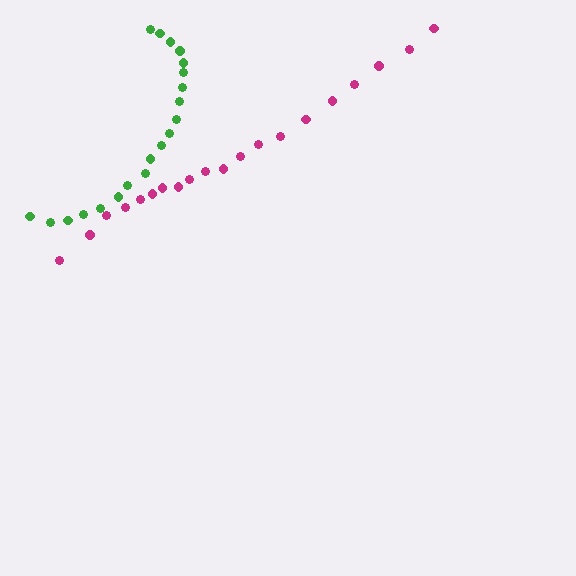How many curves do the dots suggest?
There are 2 distinct paths.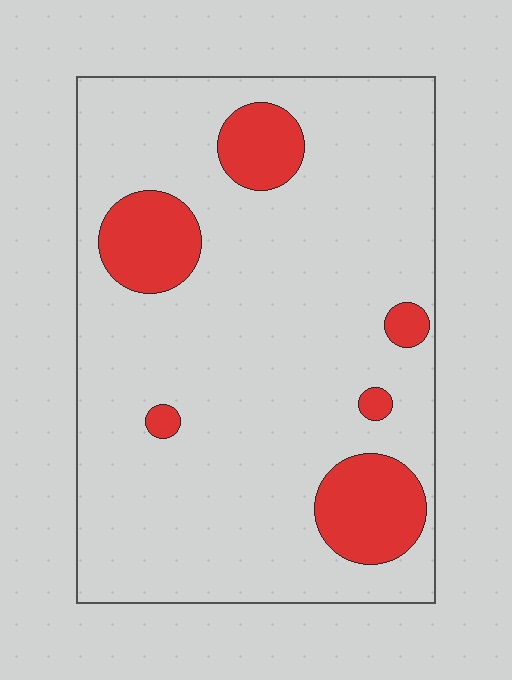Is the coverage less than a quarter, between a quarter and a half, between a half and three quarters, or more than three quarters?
Less than a quarter.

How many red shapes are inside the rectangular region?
6.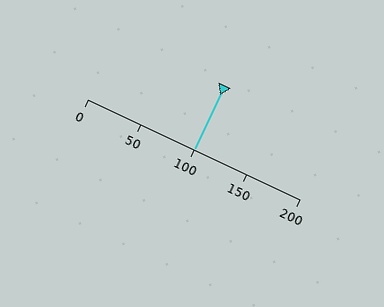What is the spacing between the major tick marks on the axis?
The major ticks are spaced 50 apart.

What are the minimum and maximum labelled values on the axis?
The axis runs from 0 to 200.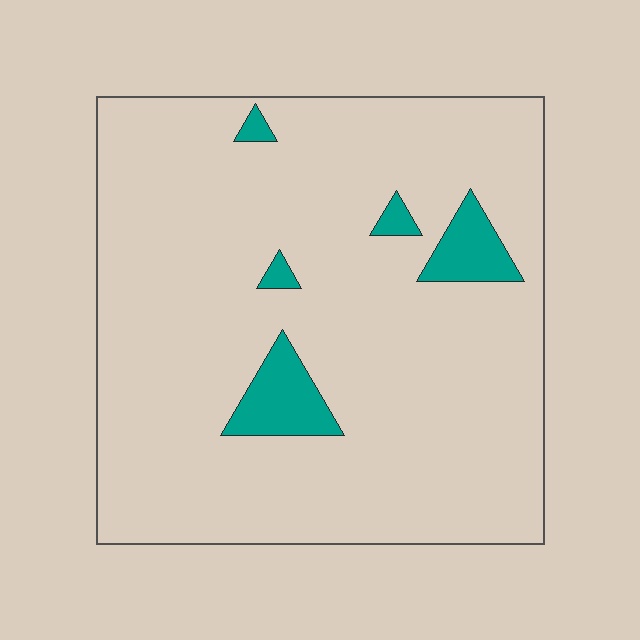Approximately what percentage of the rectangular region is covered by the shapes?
Approximately 5%.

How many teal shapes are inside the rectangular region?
5.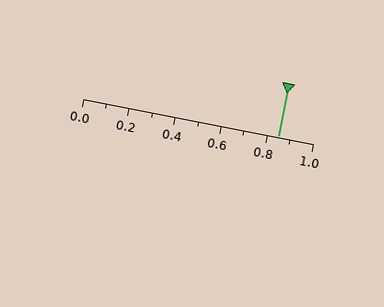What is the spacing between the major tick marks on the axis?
The major ticks are spaced 0.2 apart.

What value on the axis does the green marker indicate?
The marker indicates approximately 0.85.